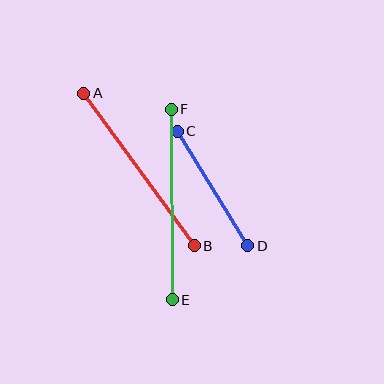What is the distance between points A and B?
The distance is approximately 188 pixels.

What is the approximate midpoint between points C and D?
The midpoint is at approximately (212, 189) pixels.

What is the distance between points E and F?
The distance is approximately 190 pixels.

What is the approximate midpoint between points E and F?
The midpoint is at approximately (172, 204) pixels.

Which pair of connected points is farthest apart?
Points E and F are farthest apart.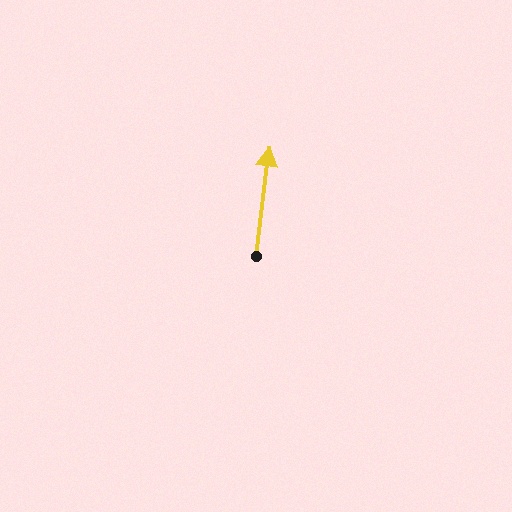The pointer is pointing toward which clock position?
Roughly 12 o'clock.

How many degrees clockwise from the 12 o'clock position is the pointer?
Approximately 7 degrees.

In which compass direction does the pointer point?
North.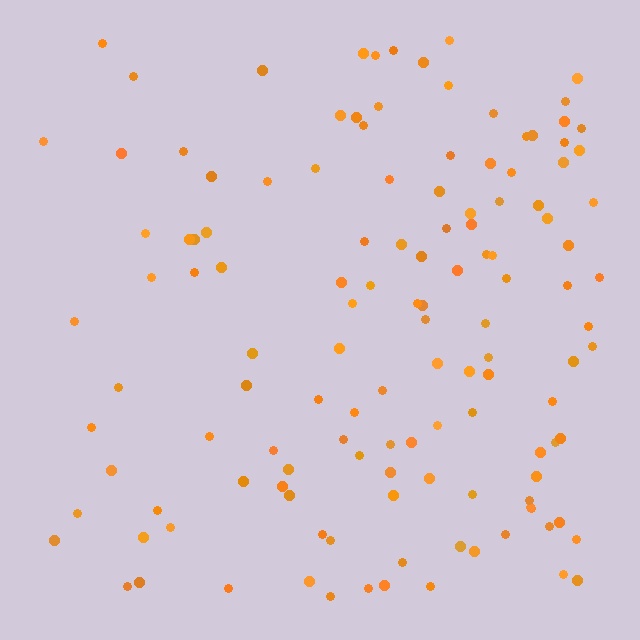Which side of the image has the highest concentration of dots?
The right.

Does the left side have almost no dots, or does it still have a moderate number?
Still a moderate number, just noticeably fewer than the right.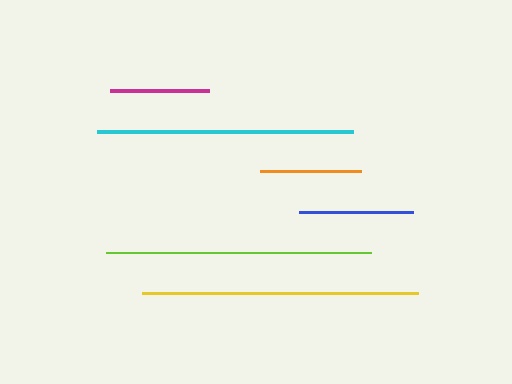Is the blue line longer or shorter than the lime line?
The lime line is longer than the blue line.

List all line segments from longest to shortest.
From longest to shortest: yellow, lime, cyan, blue, orange, magenta.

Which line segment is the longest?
The yellow line is the longest at approximately 276 pixels.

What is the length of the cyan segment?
The cyan segment is approximately 256 pixels long.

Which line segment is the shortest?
The magenta line is the shortest at approximately 99 pixels.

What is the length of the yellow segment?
The yellow segment is approximately 276 pixels long.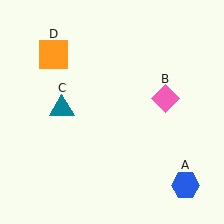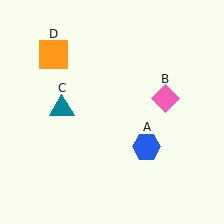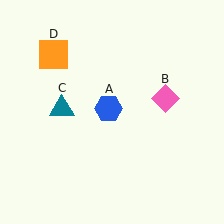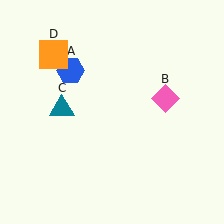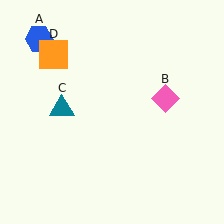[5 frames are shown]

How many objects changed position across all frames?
1 object changed position: blue hexagon (object A).